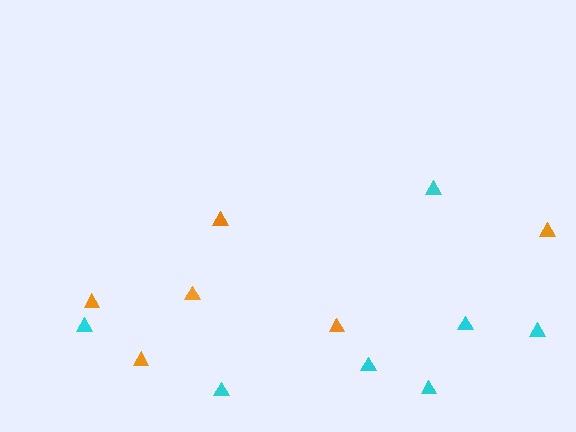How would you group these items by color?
There are 2 groups: one group of orange triangles (6) and one group of cyan triangles (7).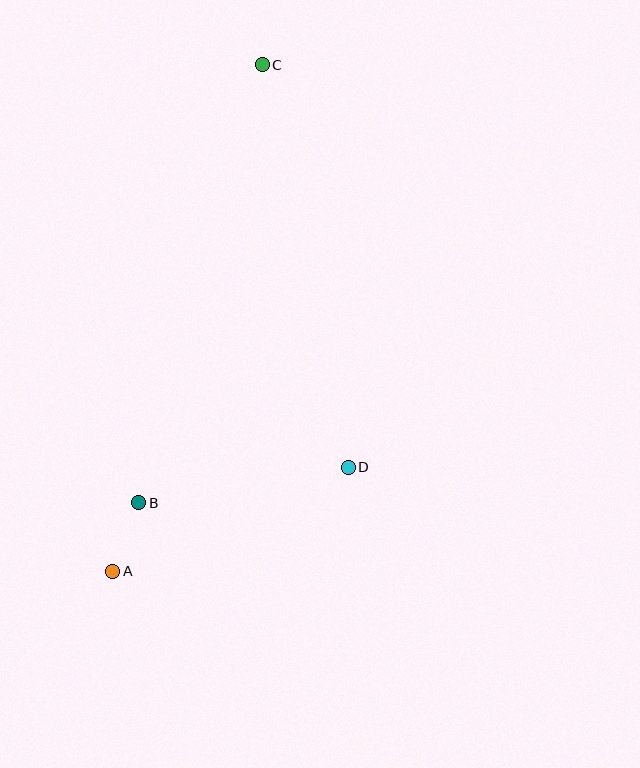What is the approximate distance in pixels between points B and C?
The distance between B and C is approximately 455 pixels.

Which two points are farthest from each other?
Points A and C are farthest from each other.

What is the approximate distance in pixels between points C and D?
The distance between C and D is approximately 411 pixels.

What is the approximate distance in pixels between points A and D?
The distance between A and D is approximately 257 pixels.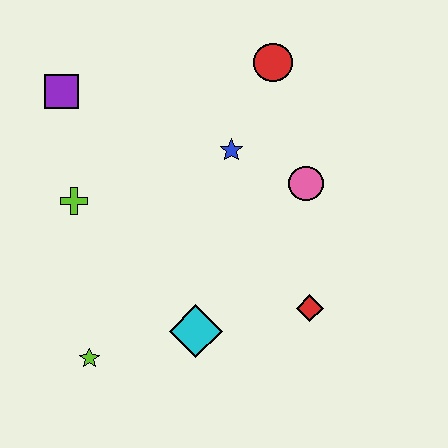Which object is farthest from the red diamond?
The purple square is farthest from the red diamond.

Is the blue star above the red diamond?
Yes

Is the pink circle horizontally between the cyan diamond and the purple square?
No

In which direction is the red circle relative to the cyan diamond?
The red circle is above the cyan diamond.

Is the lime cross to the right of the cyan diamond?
No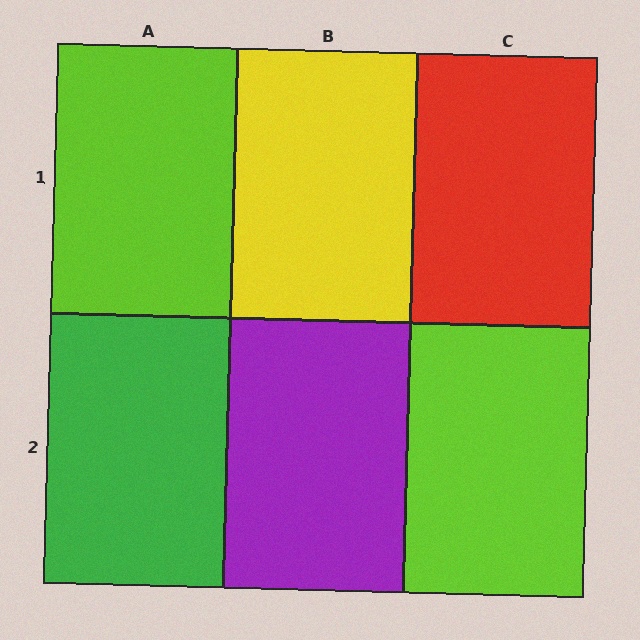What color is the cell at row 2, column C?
Lime.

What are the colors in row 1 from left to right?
Lime, yellow, red.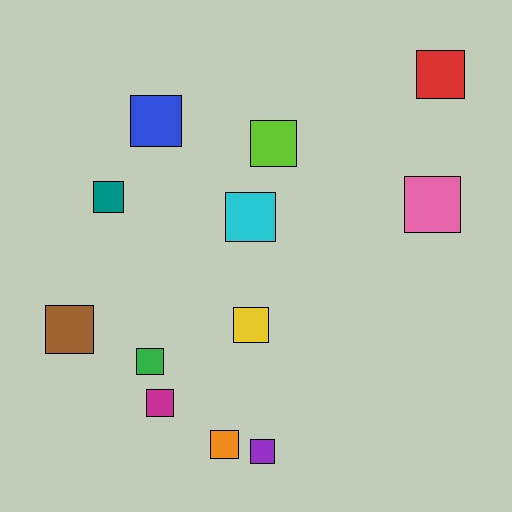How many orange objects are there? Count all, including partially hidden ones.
There is 1 orange object.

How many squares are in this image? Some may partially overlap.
There are 12 squares.